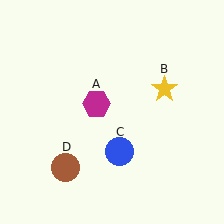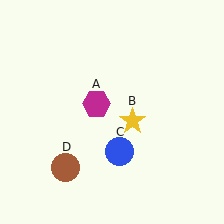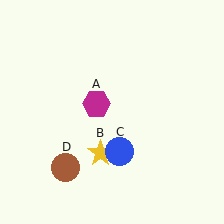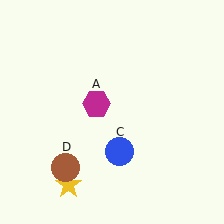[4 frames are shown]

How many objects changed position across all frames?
1 object changed position: yellow star (object B).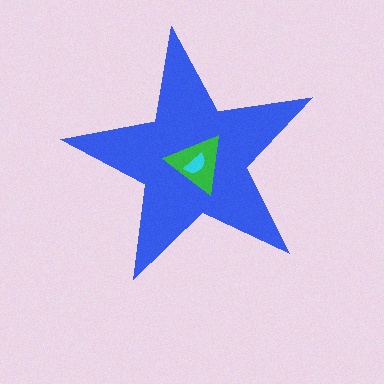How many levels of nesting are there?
3.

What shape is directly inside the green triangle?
The cyan semicircle.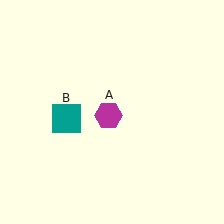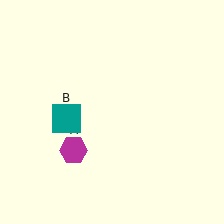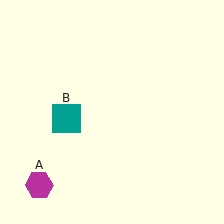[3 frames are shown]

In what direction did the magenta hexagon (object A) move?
The magenta hexagon (object A) moved down and to the left.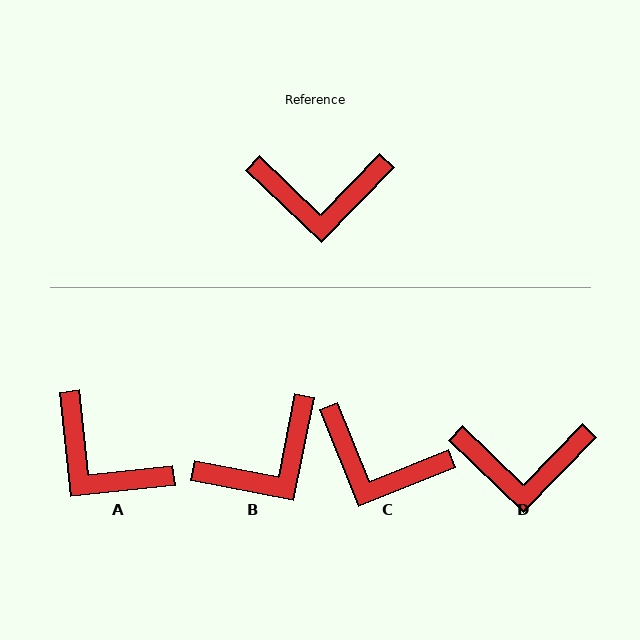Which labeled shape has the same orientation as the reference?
D.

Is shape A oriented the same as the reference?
No, it is off by about 40 degrees.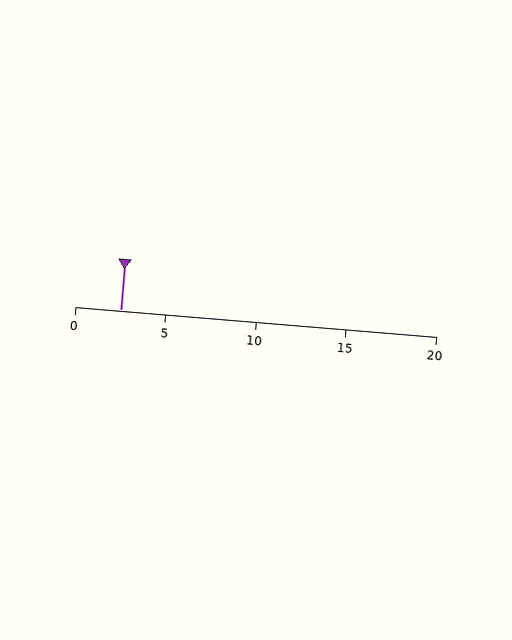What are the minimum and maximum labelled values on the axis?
The axis runs from 0 to 20.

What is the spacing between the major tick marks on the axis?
The major ticks are spaced 5 apart.